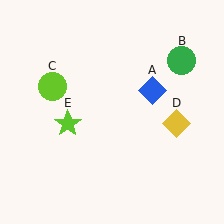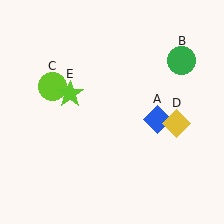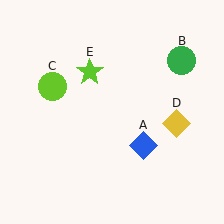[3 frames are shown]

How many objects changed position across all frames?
2 objects changed position: blue diamond (object A), lime star (object E).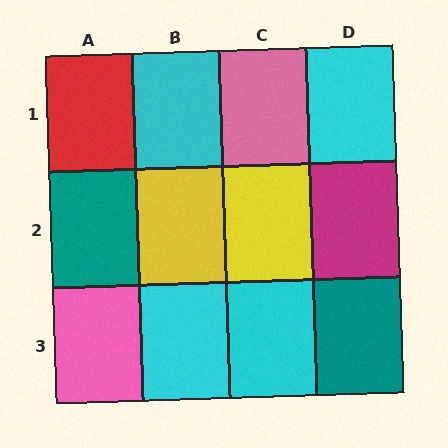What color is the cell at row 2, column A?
Teal.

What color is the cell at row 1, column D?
Cyan.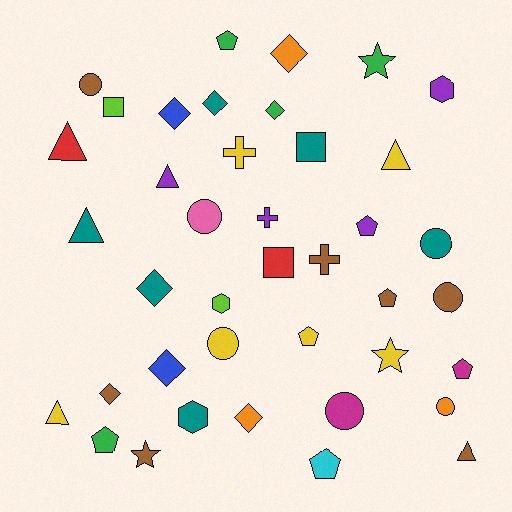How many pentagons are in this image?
There are 7 pentagons.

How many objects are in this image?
There are 40 objects.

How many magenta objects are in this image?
There are 2 magenta objects.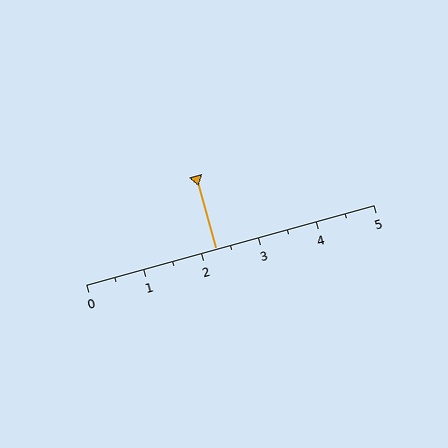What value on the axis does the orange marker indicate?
The marker indicates approximately 2.2.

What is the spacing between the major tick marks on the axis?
The major ticks are spaced 1 apart.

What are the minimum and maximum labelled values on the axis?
The axis runs from 0 to 5.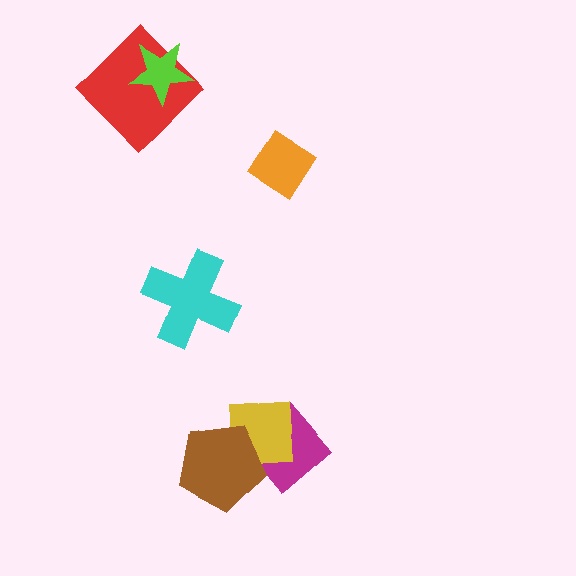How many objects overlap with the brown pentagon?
2 objects overlap with the brown pentagon.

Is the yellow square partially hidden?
Yes, it is partially covered by another shape.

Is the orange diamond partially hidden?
No, no other shape covers it.